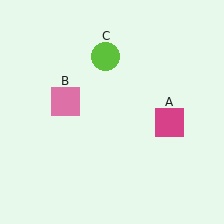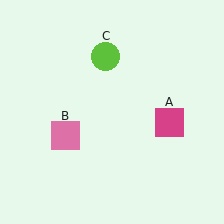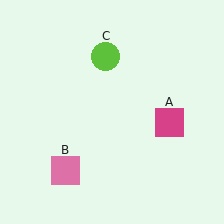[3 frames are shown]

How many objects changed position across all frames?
1 object changed position: pink square (object B).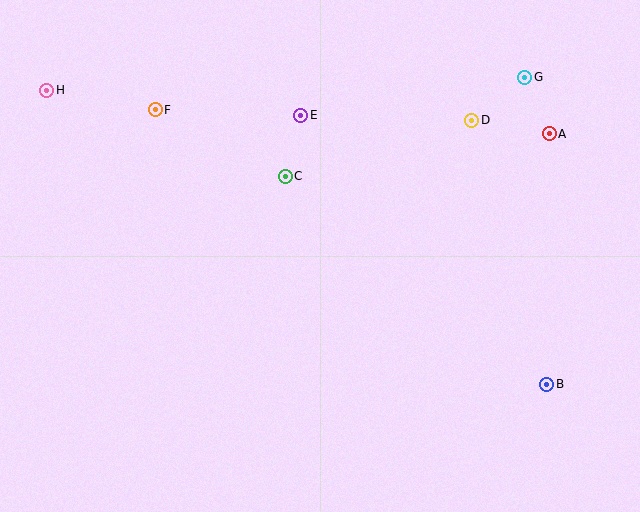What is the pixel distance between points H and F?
The distance between H and F is 110 pixels.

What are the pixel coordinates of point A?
Point A is at (549, 134).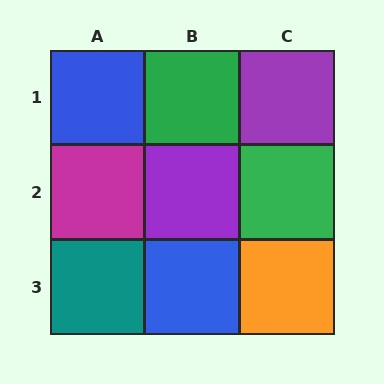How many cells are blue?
2 cells are blue.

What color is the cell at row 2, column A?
Magenta.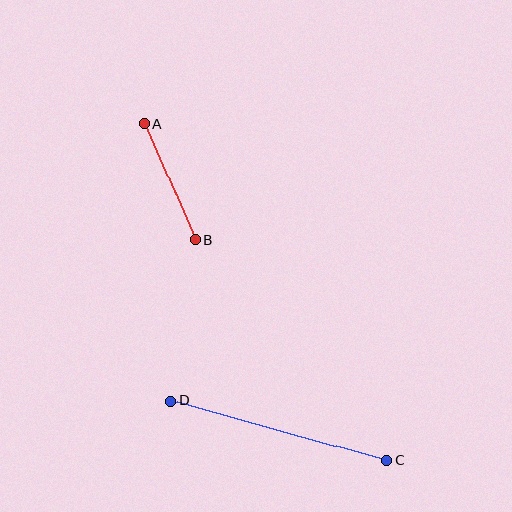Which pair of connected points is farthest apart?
Points C and D are farthest apart.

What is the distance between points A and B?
The distance is approximately 127 pixels.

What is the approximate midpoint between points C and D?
The midpoint is at approximately (279, 431) pixels.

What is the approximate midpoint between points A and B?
The midpoint is at approximately (170, 182) pixels.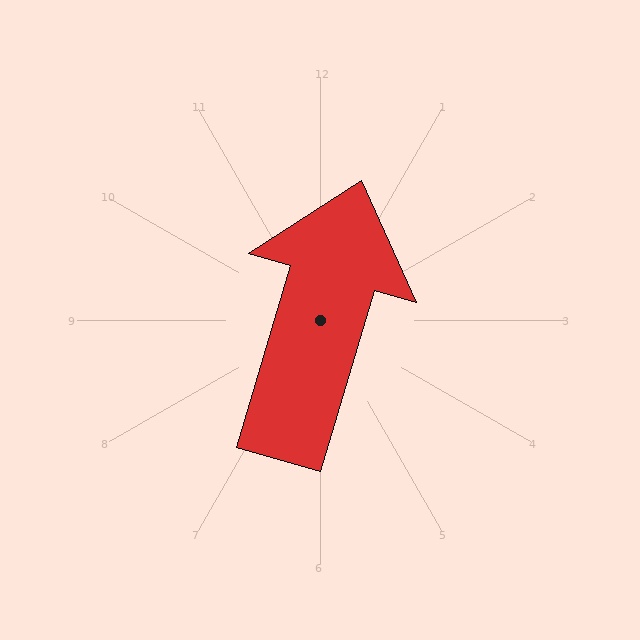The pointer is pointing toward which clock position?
Roughly 1 o'clock.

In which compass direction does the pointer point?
North.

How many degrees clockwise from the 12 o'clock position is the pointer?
Approximately 16 degrees.